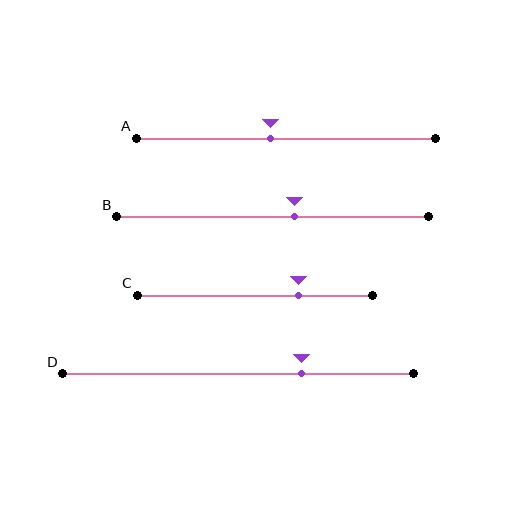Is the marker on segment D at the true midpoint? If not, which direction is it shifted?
No, the marker on segment D is shifted to the right by about 18% of the segment length.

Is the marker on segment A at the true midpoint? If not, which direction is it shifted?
No, the marker on segment A is shifted to the left by about 5% of the segment length.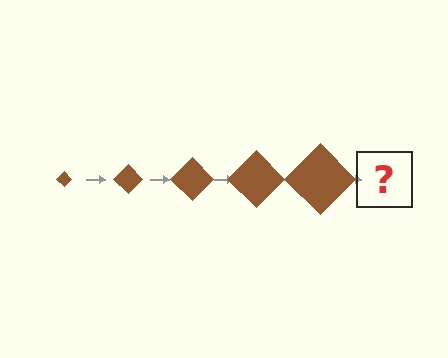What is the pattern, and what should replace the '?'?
The pattern is that the diamond gets progressively larger each step. The '?' should be a brown diamond, larger than the previous one.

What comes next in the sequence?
The next element should be a brown diamond, larger than the previous one.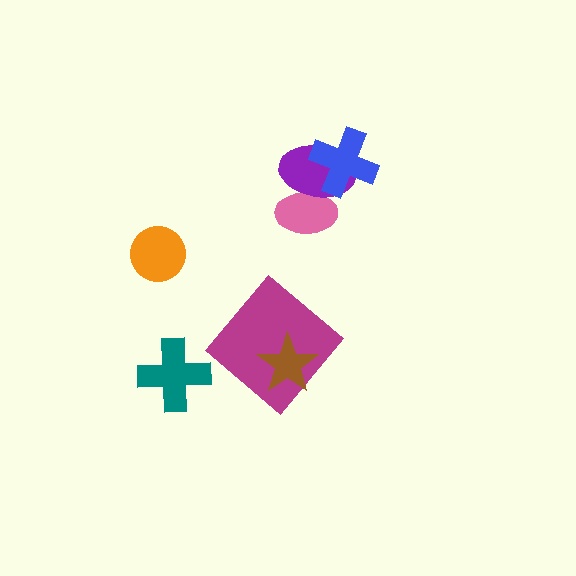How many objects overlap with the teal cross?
0 objects overlap with the teal cross.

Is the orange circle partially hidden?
No, no other shape covers it.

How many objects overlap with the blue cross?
1 object overlaps with the blue cross.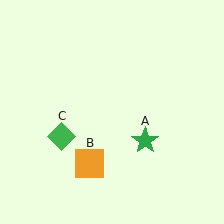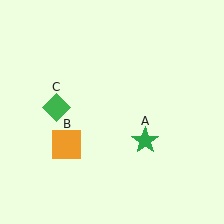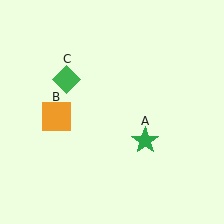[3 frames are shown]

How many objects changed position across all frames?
2 objects changed position: orange square (object B), green diamond (object C).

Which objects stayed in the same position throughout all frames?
Green star (object A) remained stationary.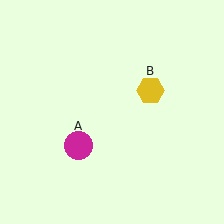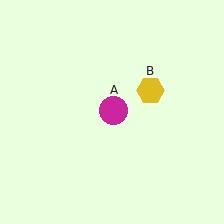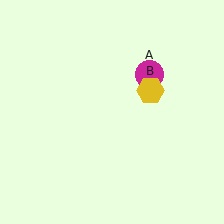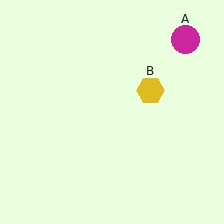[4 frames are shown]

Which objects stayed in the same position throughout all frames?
Yellow hexagon (object B) remained stationary.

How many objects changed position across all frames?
1 object changed position: magenta circle (object A).